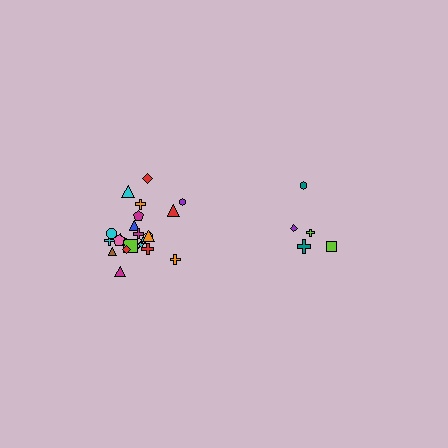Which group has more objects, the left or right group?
The left group.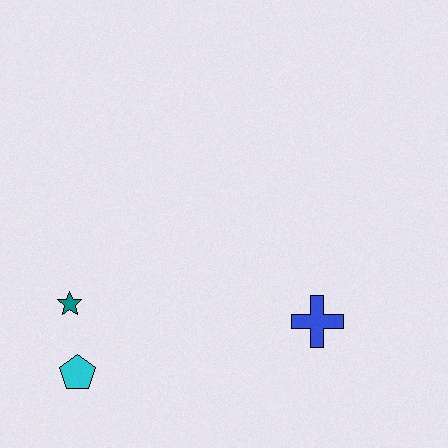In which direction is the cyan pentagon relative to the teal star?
The cyan pentagon is below the teal star.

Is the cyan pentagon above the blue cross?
No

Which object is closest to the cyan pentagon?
The teal star is closest to the cyan pentagon.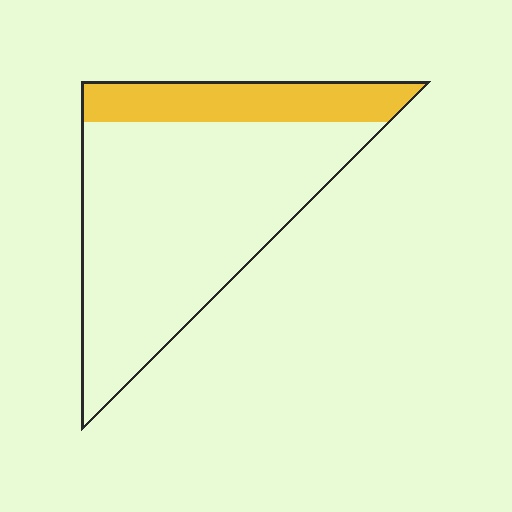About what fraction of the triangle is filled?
About one fifth (1/5).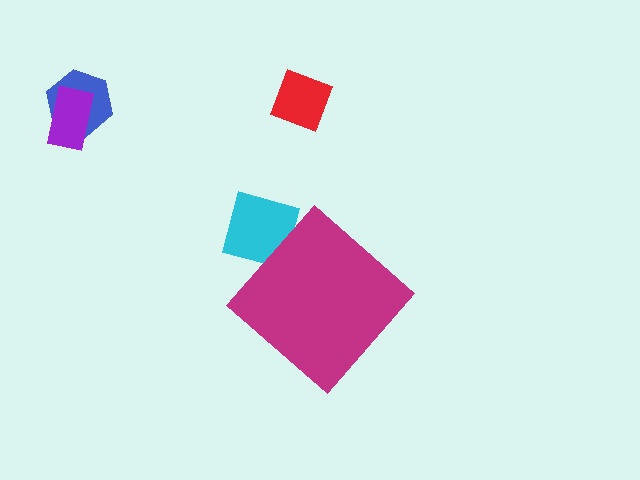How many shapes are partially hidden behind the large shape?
1 shape is partially hidden.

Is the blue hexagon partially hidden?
No, the blue hexagon is fully visible.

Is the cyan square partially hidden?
Yes, the cyan square is partially hidden behind the magenta diamond.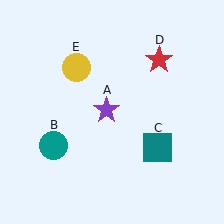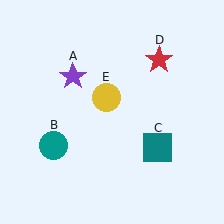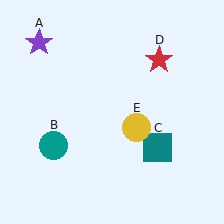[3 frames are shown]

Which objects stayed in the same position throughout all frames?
Teal circle (object B) and teal square (object C) and red star (object D) remained stationary.